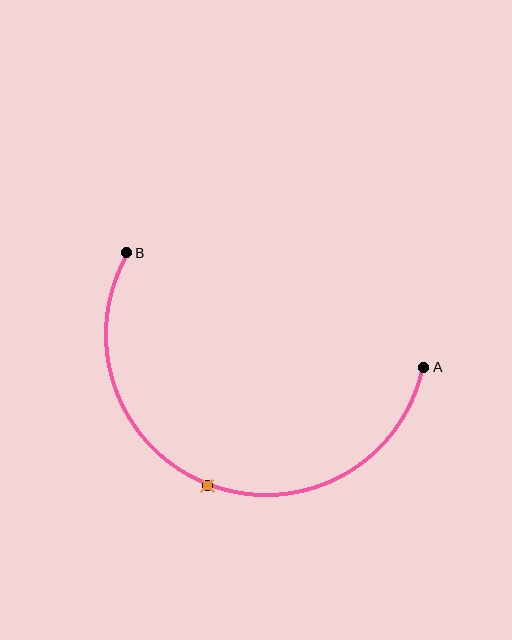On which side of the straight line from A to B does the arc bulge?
The arc bulges below the straight line connecting A and B.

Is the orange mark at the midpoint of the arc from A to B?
Yes. The orange mark lies on the arc at equal arc-length from both A and B — it is the arc midpoint.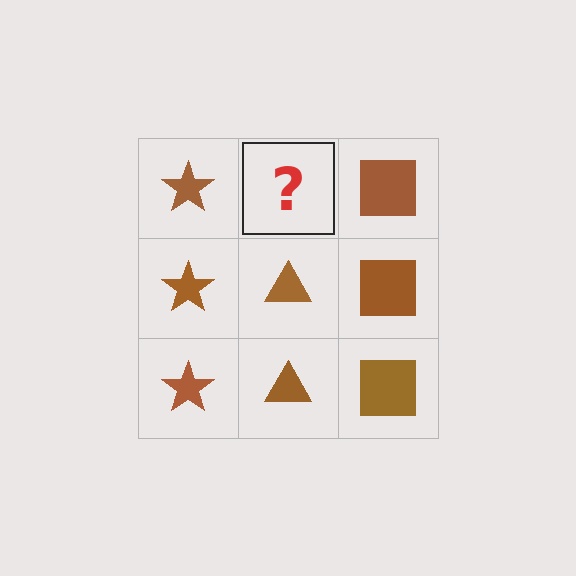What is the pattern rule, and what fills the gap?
The rule is that each column has a consistent shape. The gap should be filled with a brown triangle.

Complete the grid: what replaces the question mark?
The question mark should be replaced with a brown triangle.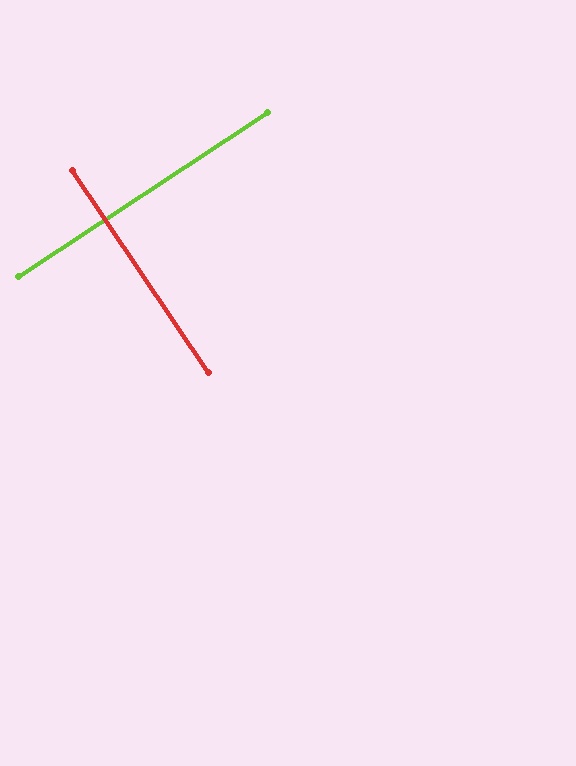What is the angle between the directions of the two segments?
Approximately 89 degrees.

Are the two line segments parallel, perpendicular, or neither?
Perpendicular — they meet at approximately 89°.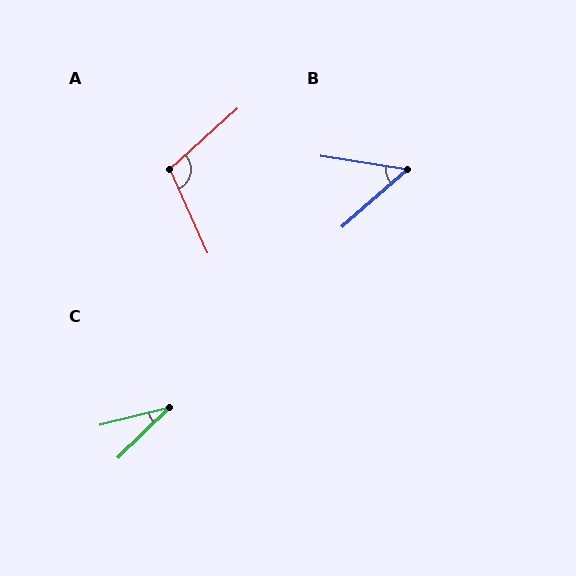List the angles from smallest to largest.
C (30°), B (50°), A (108°).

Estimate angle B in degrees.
Approximately 50 degrees.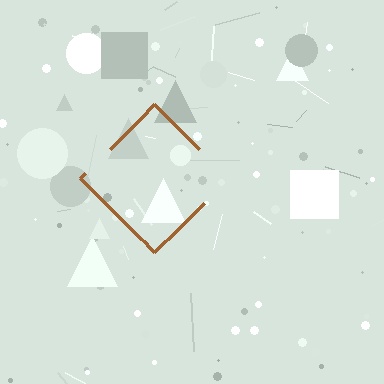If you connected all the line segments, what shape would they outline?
They would outline a diamond.